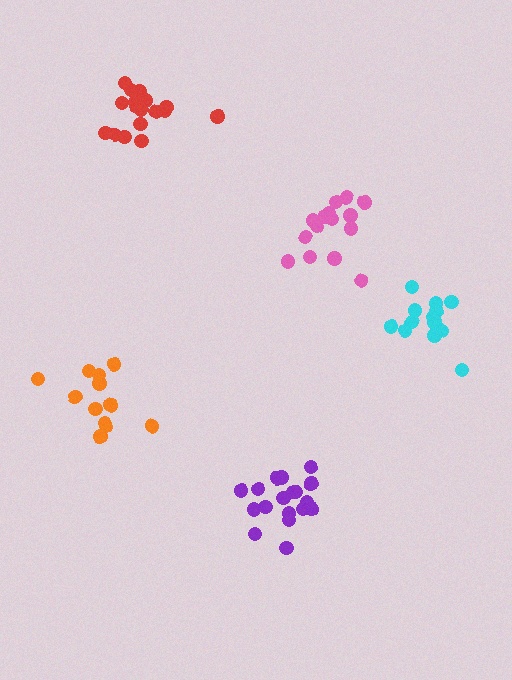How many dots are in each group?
Group 1: 18 dots, Group 2: 18 dots, Group 3: 15 dots, Group 4: 12 dots, Group 5: 13 dots (76 total).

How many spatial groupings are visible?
There are 5 spatial groupings.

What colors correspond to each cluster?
The clusters are colored: purple, red, pink, orange, cyan.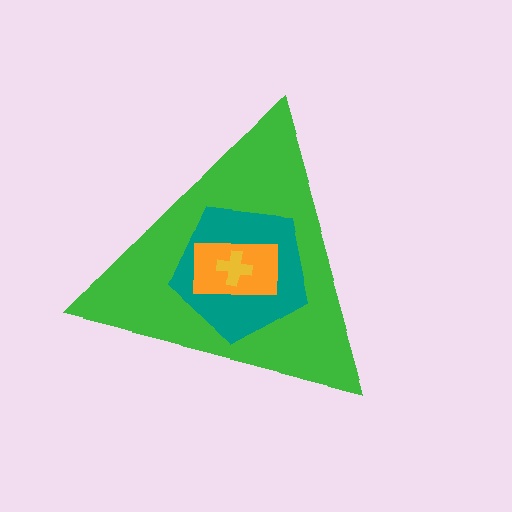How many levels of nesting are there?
4.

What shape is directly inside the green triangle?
The teal pentagon.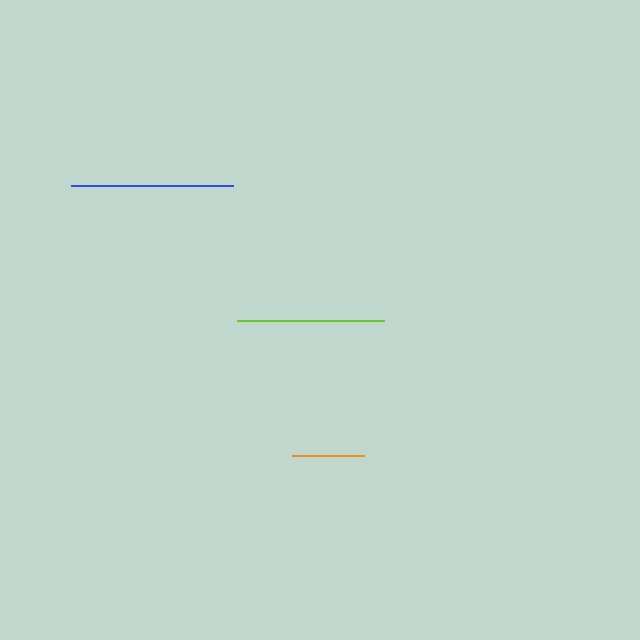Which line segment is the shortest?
The orange line is the shortest at approximately 71 pixels.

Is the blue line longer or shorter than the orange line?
The blue line is longer than the orange line.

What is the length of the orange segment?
The orange segment is approximately 71 pixels long.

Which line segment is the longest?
The blue line is the longest at approximately 163 pixels.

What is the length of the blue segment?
The blue segment is approximately 163 pixels long.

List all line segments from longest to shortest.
From longest to shortest: blue, lime, orange.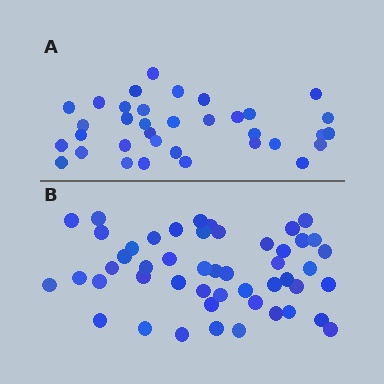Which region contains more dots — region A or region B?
Region B (the bottom region) has more dots.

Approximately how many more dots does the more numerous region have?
Region B has approximately 15 more dots than region A.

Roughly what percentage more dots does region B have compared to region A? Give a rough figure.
About 40% more.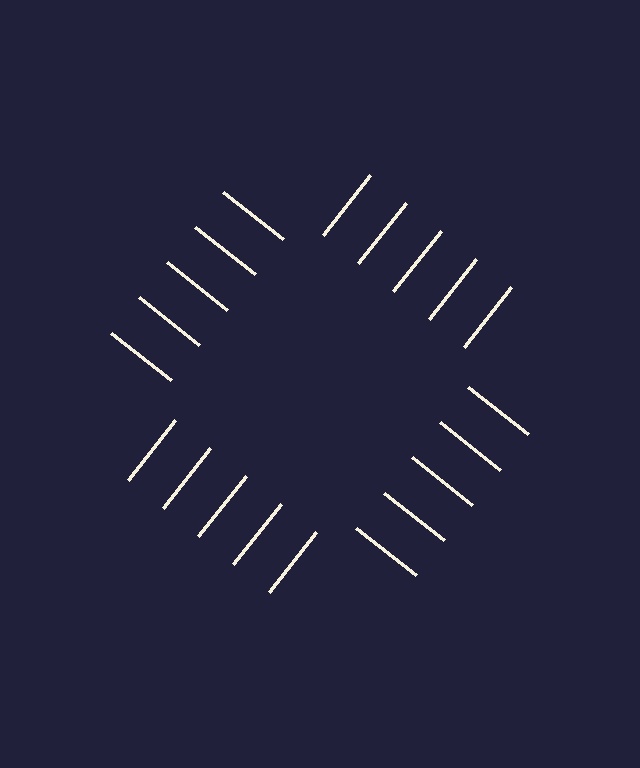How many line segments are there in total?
20 — 5 along each of the 4 edges.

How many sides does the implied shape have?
4 sides — the line-ends trace a square.